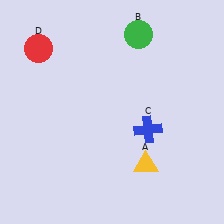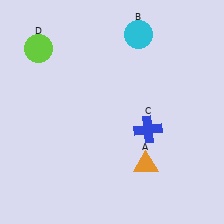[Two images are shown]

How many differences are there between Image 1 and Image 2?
There are 3 differences between the two images.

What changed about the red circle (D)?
In Image 1, D is red. In Image 2, it changed to lime.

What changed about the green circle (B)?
In Image 1, B is green. In Image 2, it changed to cyan.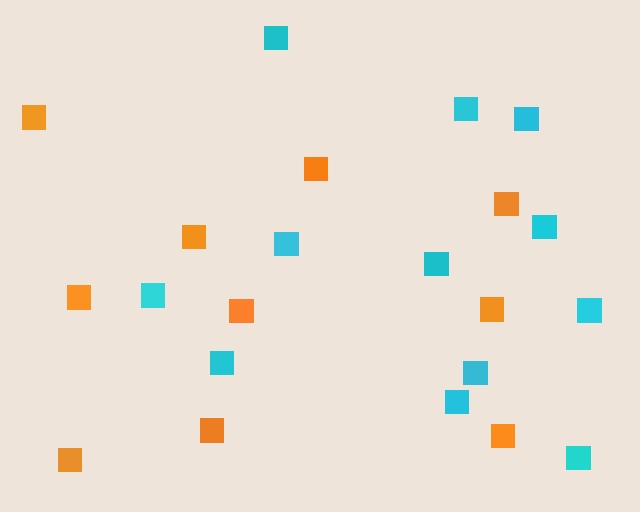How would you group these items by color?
There are 2 groups: one group of cyan squares (12) and one group of orange squares (10).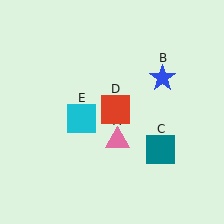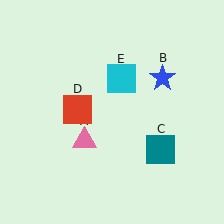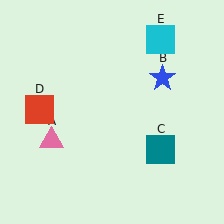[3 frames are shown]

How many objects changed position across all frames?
3 objects changed position: pink triangle (object A), red square (object D), cyan square (object E).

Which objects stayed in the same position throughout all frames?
Blue star (object B) and teal square (object C) remained stationary.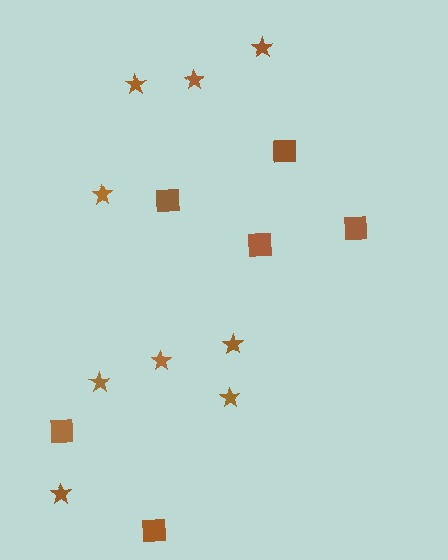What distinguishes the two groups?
There are 2 groups: one group of stars (9) and one group of squares (6).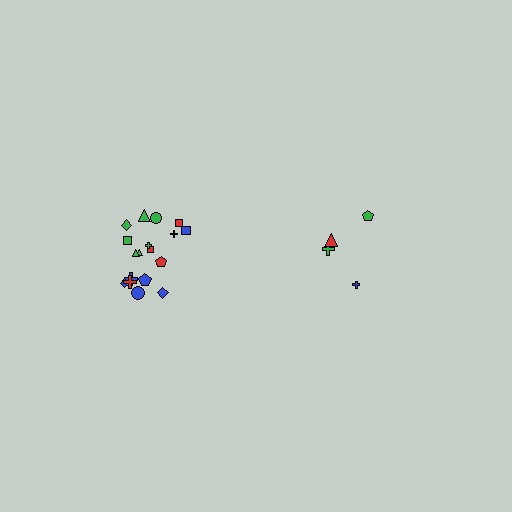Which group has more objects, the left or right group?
The left group.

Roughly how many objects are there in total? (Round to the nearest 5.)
Roughly 20 objects in total.